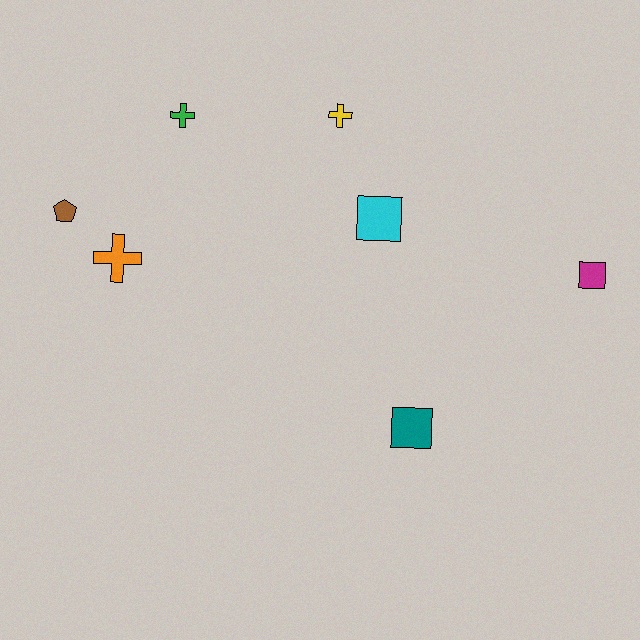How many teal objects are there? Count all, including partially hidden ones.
There is 1 teal object.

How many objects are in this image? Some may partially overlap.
There are 7 objects.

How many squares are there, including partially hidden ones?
There are 3 squares.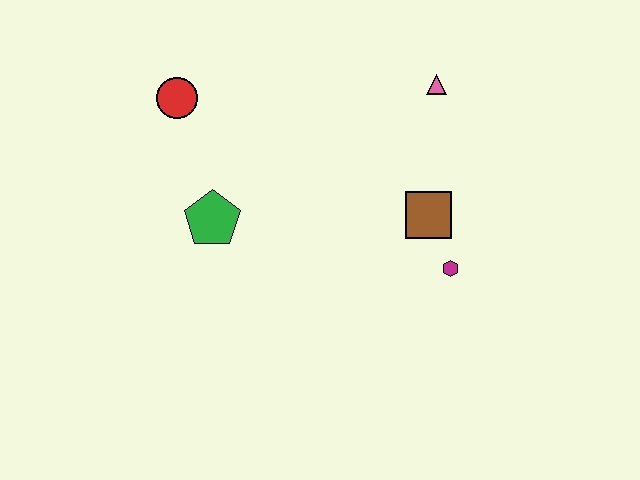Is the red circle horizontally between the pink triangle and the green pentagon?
No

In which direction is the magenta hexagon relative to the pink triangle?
The magenta hexagon is below the pink triangle.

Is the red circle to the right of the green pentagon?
No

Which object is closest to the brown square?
The magenta hexagon is closest to the brown square.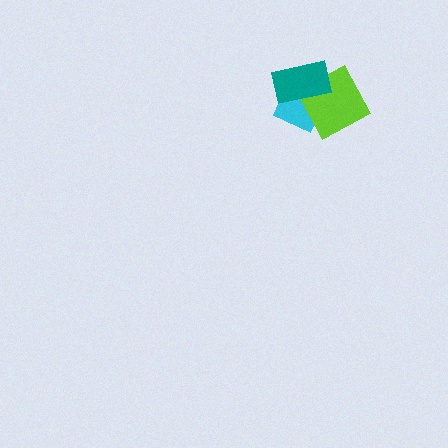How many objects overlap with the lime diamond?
2 objects overlap with the lime diamond.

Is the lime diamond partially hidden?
Yes, it is partially covered by another shape.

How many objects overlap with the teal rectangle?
2 objects overlap with the teal rectangle.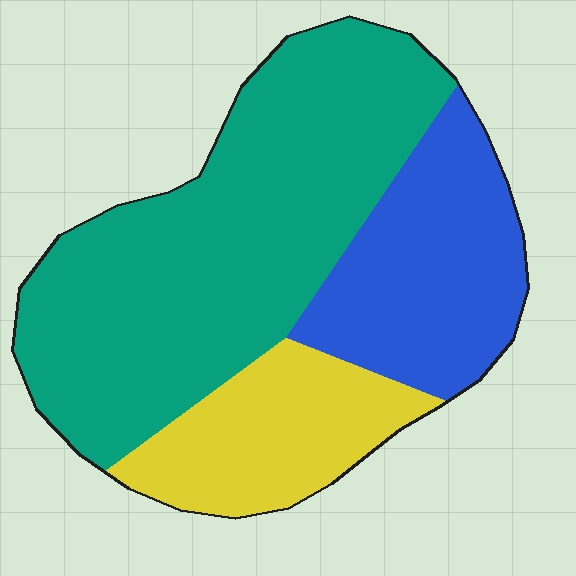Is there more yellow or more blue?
Blue.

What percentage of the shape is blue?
Blue covers 25% of the shape.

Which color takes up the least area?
Yellow, at roughly 20%.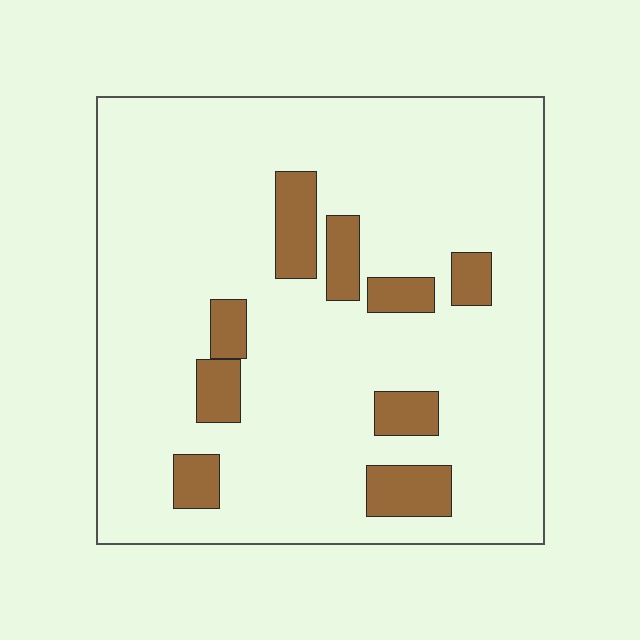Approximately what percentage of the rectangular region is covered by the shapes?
Approximately 15%.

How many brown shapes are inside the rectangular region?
9.